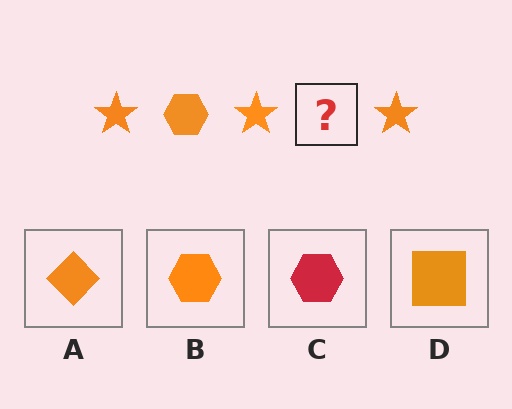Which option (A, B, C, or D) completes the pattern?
B.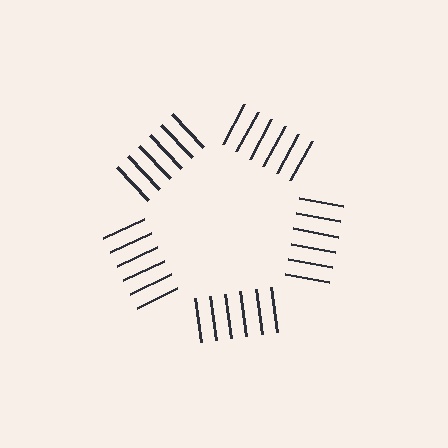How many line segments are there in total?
30 — 6 along each of the 5 edges.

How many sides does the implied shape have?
5 sides — the line-ends trace a pentagon.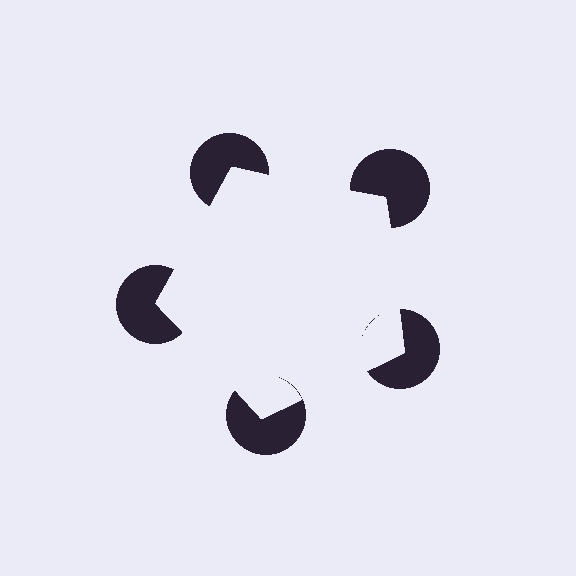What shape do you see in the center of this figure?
An illusory pentagon — its edges are inferred from the aligned wedge cuts in the pac-man discs, not physically drawn.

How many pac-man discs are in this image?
There are 5 — one at each vertex of the illusory pentagon.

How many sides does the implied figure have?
5 sides.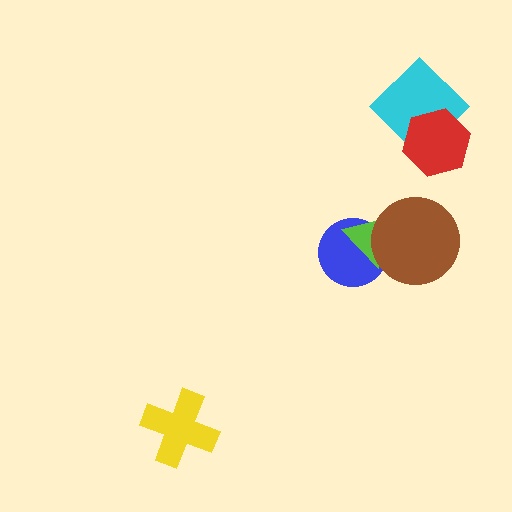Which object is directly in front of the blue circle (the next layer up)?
The lime triangle is directly in front of the blue circle.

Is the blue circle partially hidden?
Yes, it is partially covered by another shape.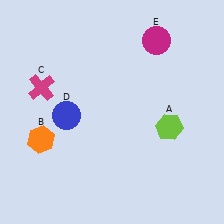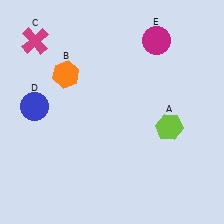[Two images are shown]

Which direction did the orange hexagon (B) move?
The orange hexagon (B) moved up.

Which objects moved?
The objects that moved are: the orange hexagon (B), the magenta cross (C), the blue circle (D).